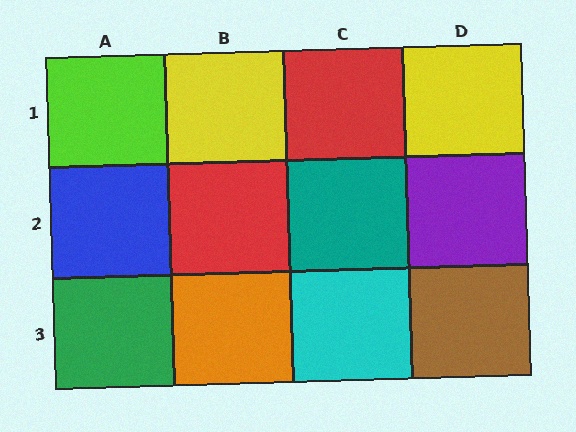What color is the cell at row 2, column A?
Blue.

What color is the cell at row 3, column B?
Orange.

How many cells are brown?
1 cell is brown.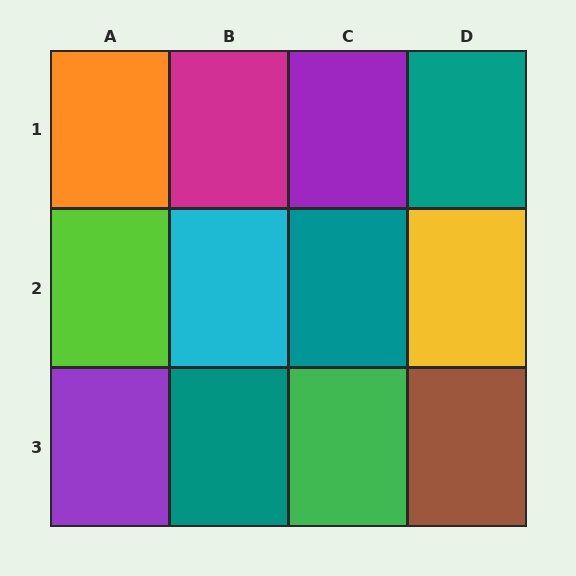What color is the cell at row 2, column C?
Teal.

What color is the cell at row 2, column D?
Yellow.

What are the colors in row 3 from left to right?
Purple, teal, green, brown.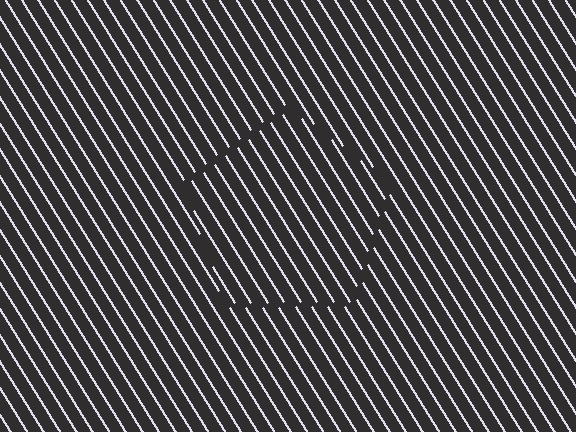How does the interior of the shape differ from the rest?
The interior of the shape contains the same grating, shifted by half a period — the contour is defined by the phase discontinuity where line-ends from the inner and outer gratings abut.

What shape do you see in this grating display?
An illusory pentagon. The interior of the shape contains the same grating, shifted by half a period — the contour is defined by the phase discontinuity where line-ends from the inner and outer gratings abut.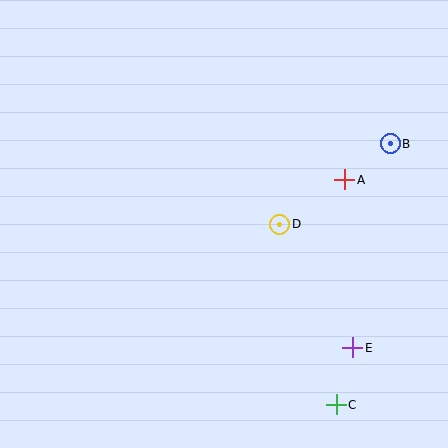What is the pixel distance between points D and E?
The distance between D and E is 144 pixels.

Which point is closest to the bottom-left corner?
Point C is closest to the bottom-left corner.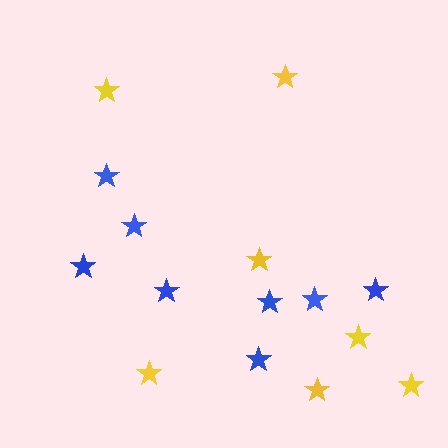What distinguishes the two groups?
There are 2 groups: one group of blue stars (8) and one group of yellow stars (7).